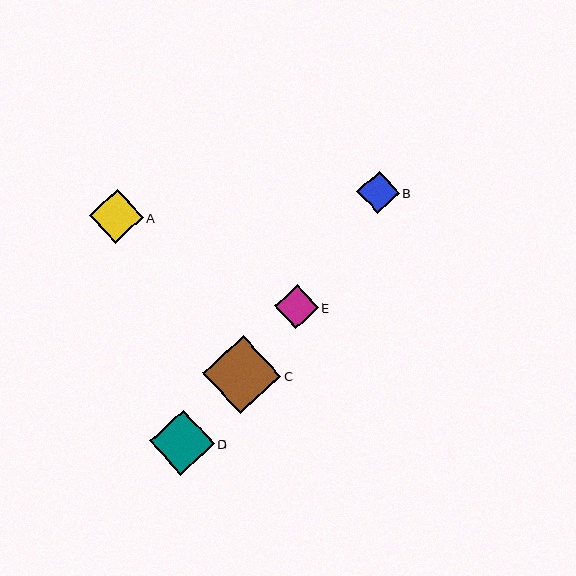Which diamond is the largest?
Diamond C is the largest with a size of approximately 78 pixels.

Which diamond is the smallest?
Diamond B is the smallest with a size of approximately 42 pixels.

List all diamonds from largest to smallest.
From largest to smallest: C, D, A, E, B.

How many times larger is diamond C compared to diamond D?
Diamond C is approximately 1.2 times the size of diamond D.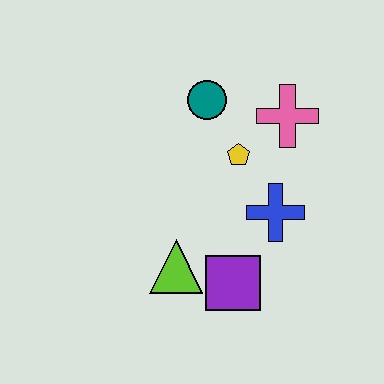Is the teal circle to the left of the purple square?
Yes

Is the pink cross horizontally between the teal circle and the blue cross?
No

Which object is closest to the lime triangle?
The purple square is closest to the lime triangle.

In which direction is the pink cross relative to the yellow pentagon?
The pink cross is to the right of the yellow pentagon.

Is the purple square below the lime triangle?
Yes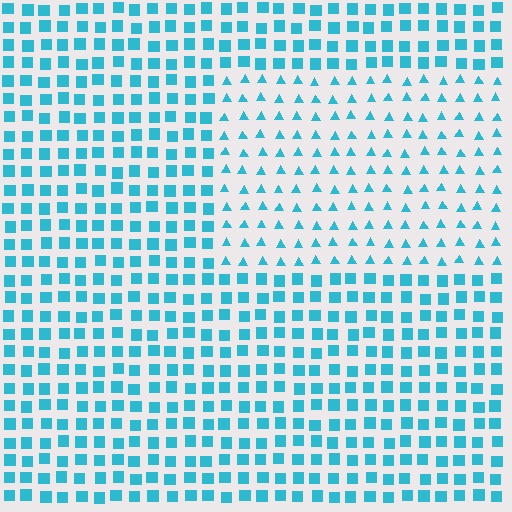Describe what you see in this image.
The image is filled with small cyan elements arranged in a uniform grid. A rectangle-shaped region contains triangles, while the surrounding area contains squares. The boundary is defined purely by the change in element shape.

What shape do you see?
I see a rectangle.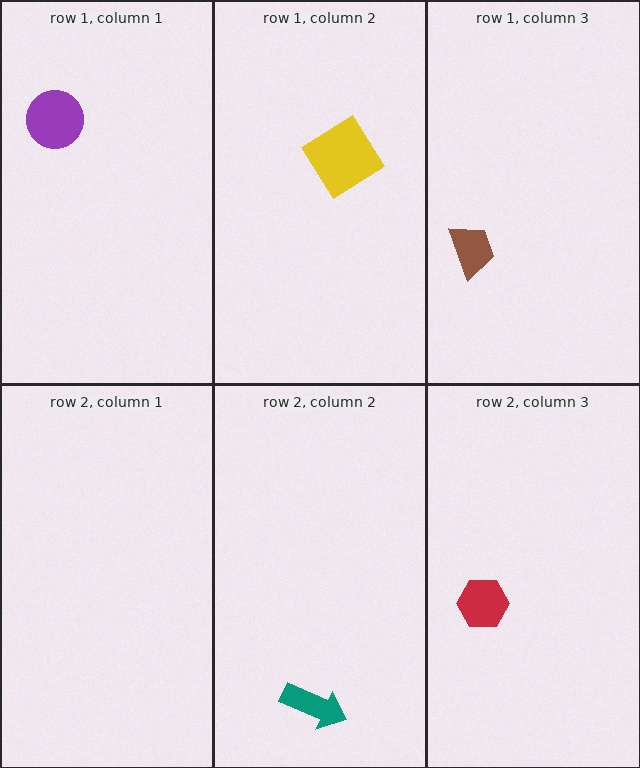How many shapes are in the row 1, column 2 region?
1.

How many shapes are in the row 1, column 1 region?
1.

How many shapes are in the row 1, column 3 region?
1.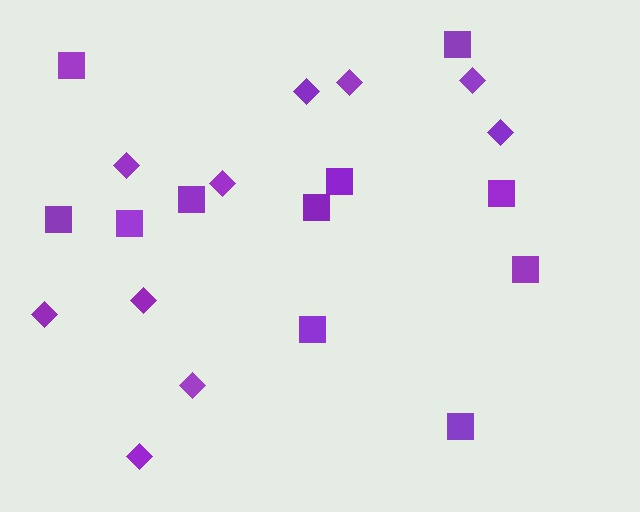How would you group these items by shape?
There are 2 groups: one group of squares (11) and one group of diamonds (10).